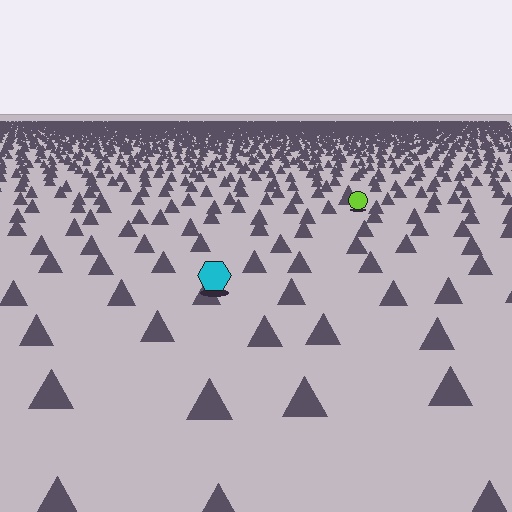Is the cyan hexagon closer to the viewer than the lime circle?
Yes. The cyan hexagon is closer — you can tell from the texture gradient: the ground texture is coarser near it.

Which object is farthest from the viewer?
The lime circle is farthest from the viewer. It appears smaller and the ground texture around it is denser.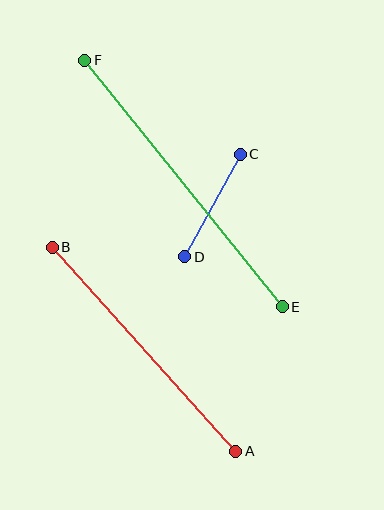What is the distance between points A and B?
The distance is approximately 274 pixels.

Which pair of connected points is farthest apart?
Points E and F are farthest apart.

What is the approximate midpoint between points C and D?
The midpoint is at approximately (212, 205) pixels.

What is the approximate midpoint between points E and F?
The midpoint is at approximately (184, 183) pixels.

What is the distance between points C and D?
The distance is approximately 117 pixels.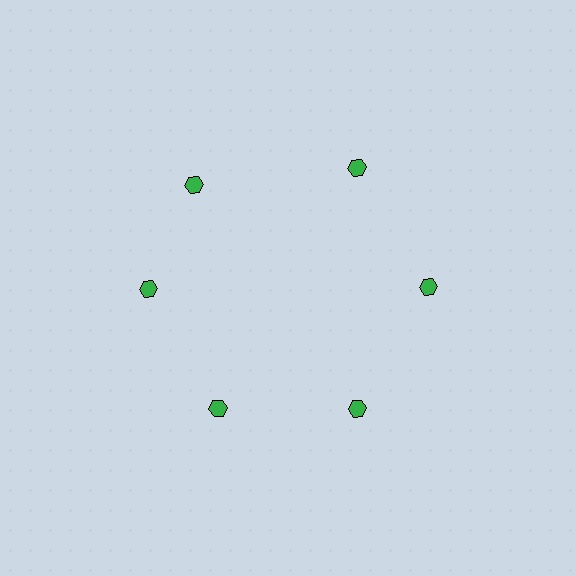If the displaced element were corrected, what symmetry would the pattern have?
It would have 6-fold rotational symmetry — the pattern would map onto itself every 60 degrees.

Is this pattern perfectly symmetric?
No. The 6 green hexagons are arranged in a ring, but one element near the 11 o'clock position is rotated out of alignment along the ring, breaking the 6-fold rotational symmetry.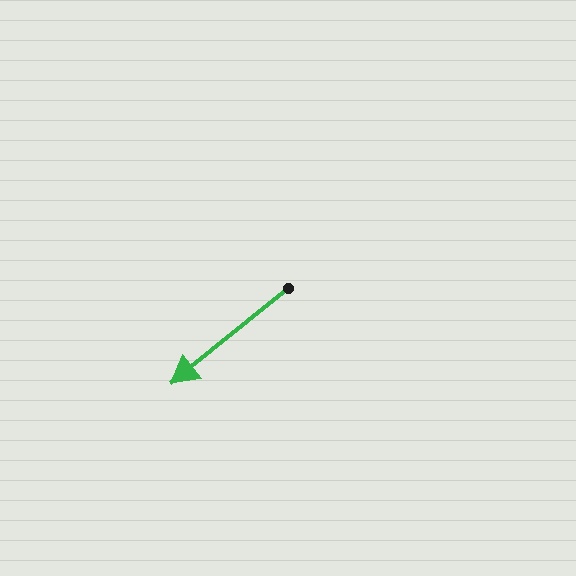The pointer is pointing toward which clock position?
Roughly 8 o'clock.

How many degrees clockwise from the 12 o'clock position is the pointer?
Approximately 231 degrees.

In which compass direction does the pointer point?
Southwest.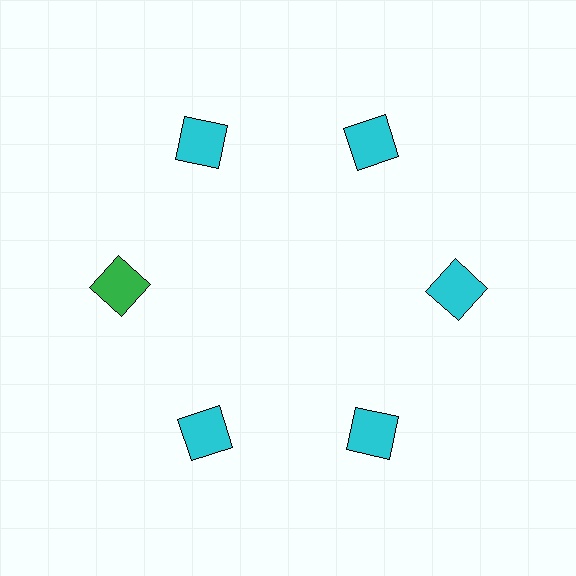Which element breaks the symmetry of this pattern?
The green square at roughly the 9 o'clock position breaks the symmetry. All other shapes are cyan squares.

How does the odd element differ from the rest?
It has a different color: green instead of cyan.